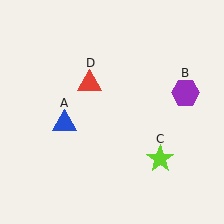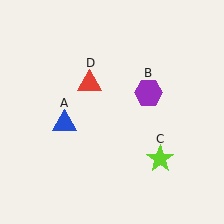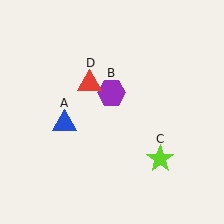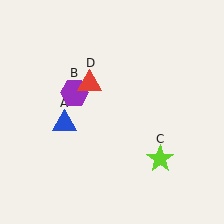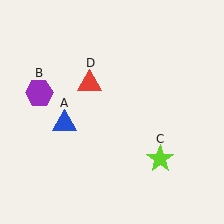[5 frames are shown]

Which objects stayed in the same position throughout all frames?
Blue triangle (object A) and lime star (object C) and red triangle (object D) remained stationary.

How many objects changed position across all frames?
1 object changed position: purple hexagon (object B).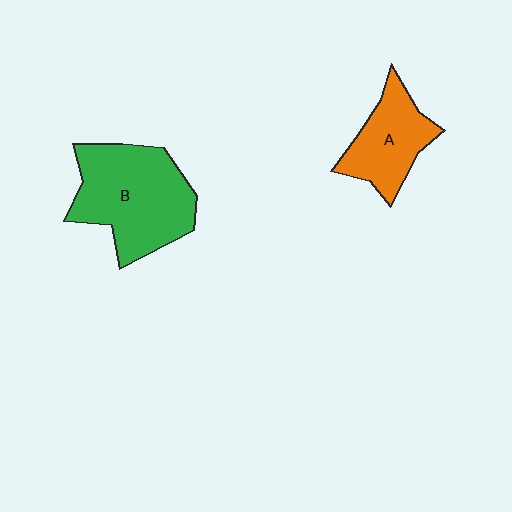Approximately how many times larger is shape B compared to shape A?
Approximately 1.7 times.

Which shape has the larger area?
Shape B (green).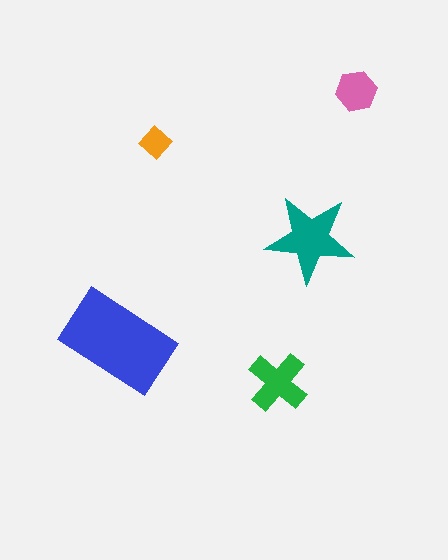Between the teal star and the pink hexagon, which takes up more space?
The teal star.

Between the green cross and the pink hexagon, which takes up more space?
The green cross.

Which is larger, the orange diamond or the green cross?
The green cross.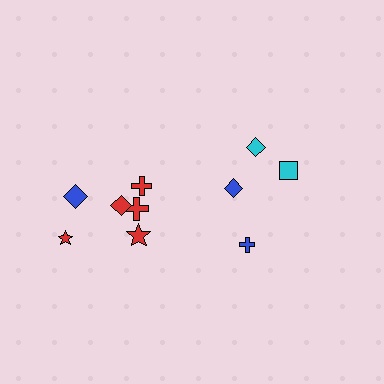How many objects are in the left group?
There are 6 objects.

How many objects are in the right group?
There are 4 objects.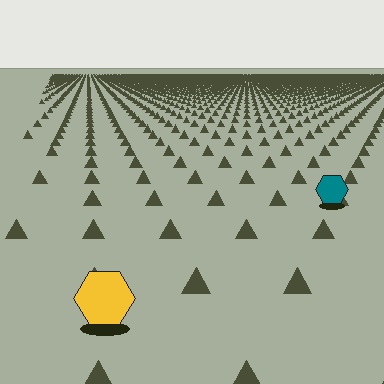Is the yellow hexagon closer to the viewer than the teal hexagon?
Yes. The yellow hexagon is closer — you can tell from the texture gradient: the ground texture is coarser near it.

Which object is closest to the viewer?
The yellow hexagon is closest. The texture marks near it are larger and more spread out.